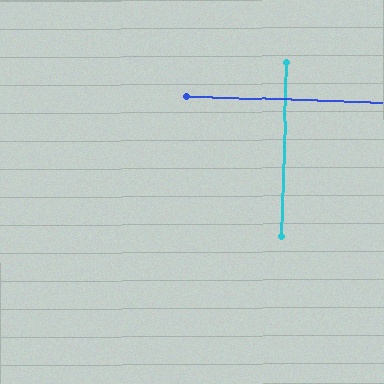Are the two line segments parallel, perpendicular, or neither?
Perpendicular — they meet at approximately 90°.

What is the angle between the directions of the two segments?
Approximately 90 degrees.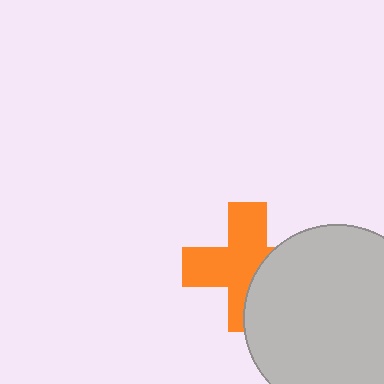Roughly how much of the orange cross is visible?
About half of it is visible (roughly 64%).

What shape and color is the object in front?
The object in front is a light gray circle.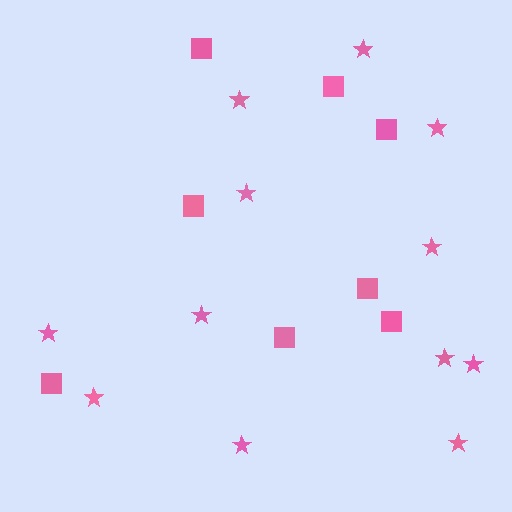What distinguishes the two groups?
There are 2 groups: one group of squares (8) and one group of stars (12).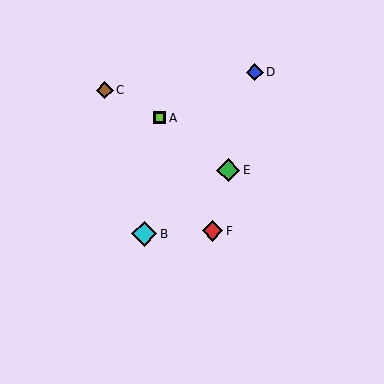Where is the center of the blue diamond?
The center of the blue diamond is at (255, 72).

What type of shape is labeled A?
Shape A is a lime square.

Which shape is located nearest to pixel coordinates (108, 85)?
The brown diamond (labeled C) at (105, 90) is nearest to that location.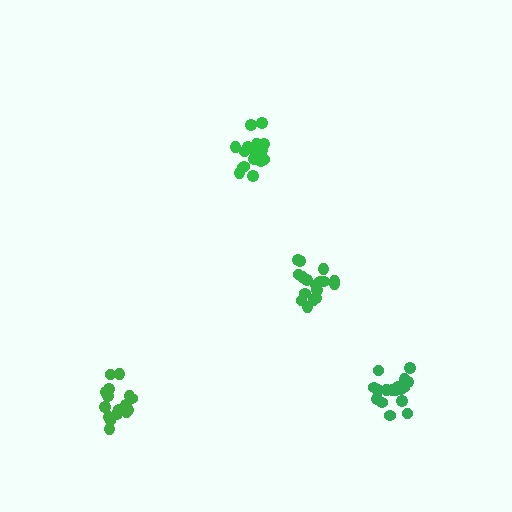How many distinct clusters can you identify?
There are 4 distinct clusters.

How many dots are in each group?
Group 1: 17 dots, Group 2: 19 dots, Group 3: 16 dots, Group 4: 17 dots (69 total).